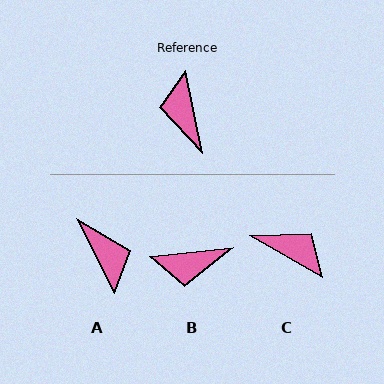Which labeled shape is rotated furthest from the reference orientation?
A, about 164 degrees away.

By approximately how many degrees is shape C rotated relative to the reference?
Approximately 131 degrees clockwise.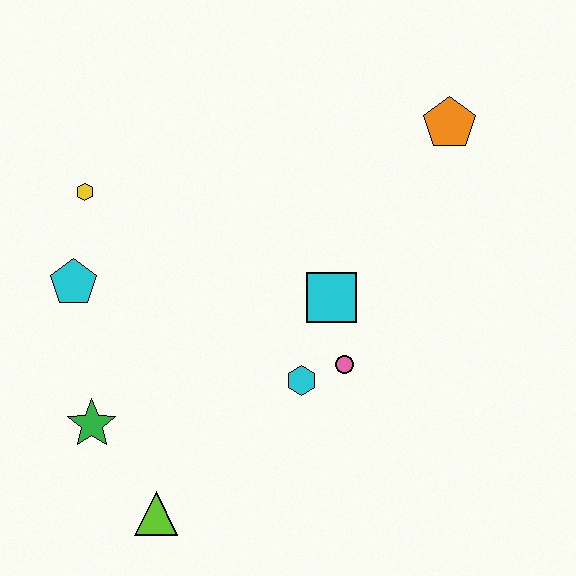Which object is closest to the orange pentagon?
The cyan square is closest to the orange pentagon.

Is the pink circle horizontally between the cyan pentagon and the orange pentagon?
Yes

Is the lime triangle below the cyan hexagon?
Yes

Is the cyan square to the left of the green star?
No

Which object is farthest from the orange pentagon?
The lime triangle is farthest from the orange pentagon.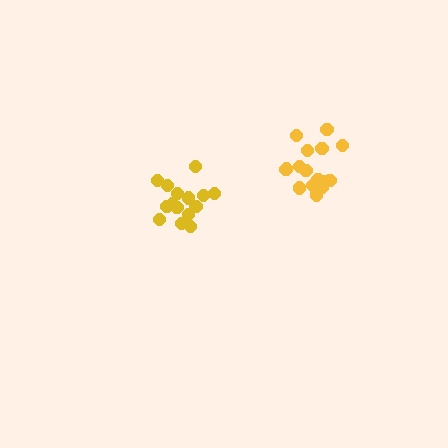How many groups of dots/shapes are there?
There are 2 groups.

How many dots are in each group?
Group 1: 16 dots, Group 2: 15 dots (31 total).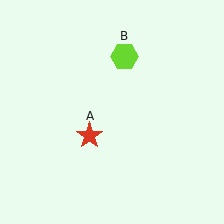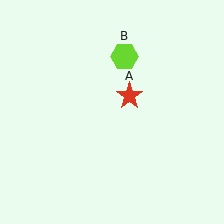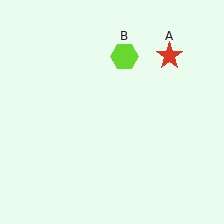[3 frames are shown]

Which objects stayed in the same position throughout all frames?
Lime hexagon (object B) remained stationary.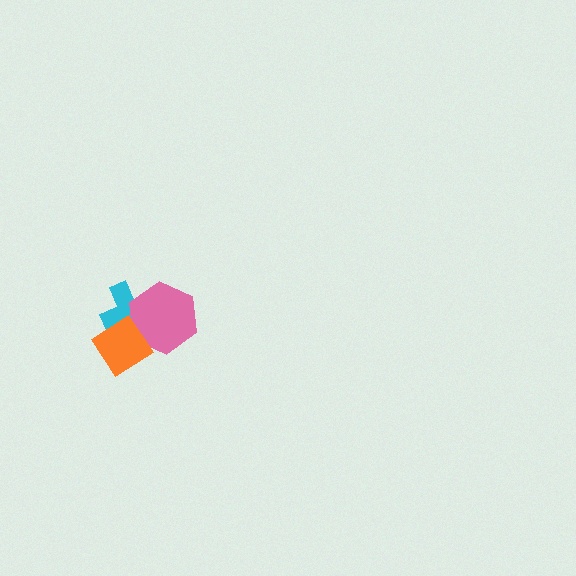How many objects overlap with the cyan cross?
2 objects overlap with the cyan cross.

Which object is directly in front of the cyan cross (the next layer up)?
The pink hexagon is directly in front of the cyan cross.